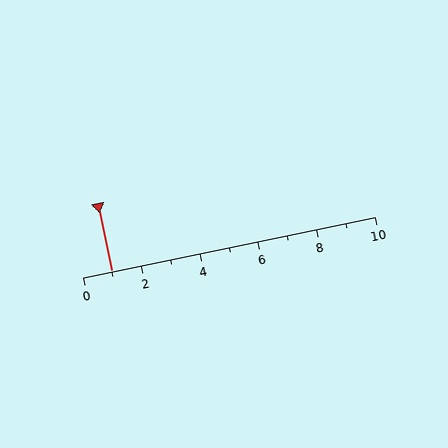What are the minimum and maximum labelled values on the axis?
The axis runs from 0 to 10.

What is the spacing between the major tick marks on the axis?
The major ticks are spaced 2 apart.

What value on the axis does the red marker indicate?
The marker indicates approximately 1.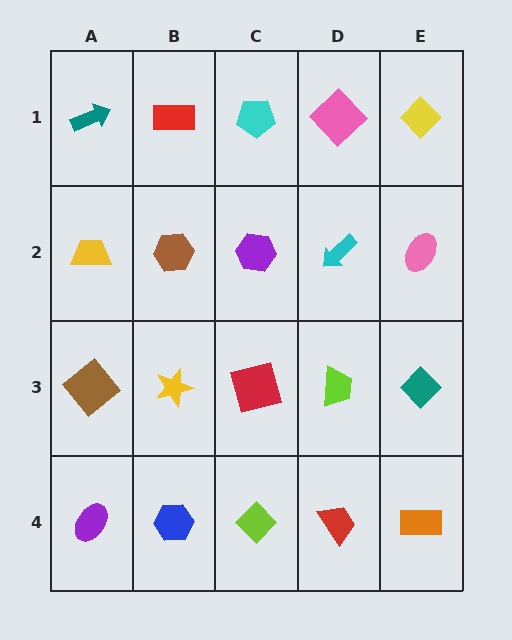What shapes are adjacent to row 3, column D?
A cyan arrow (row 2, column D), a red trapezoid (row 4, column D), a red square (row 3, column C), a teal diamond (row 3, column E).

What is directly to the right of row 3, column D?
A teal diamond.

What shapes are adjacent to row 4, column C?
A red square (row 3, column C), a blue hexagon (row 4, column B), a red trapezoid (row 4, column D).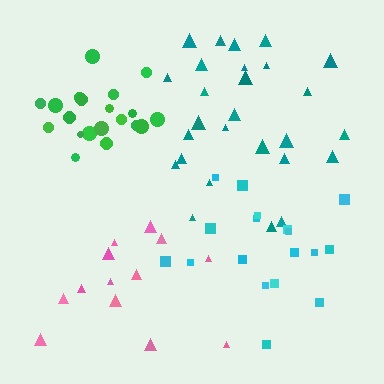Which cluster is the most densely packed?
Green.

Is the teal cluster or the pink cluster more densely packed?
Teal.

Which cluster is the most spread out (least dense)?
Pink.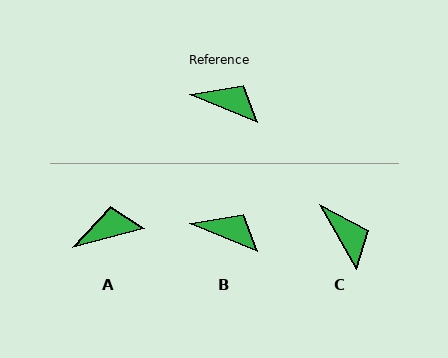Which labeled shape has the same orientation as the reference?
B.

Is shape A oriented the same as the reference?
No, it is off by about 37 degrees.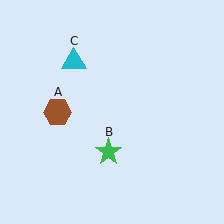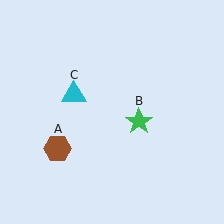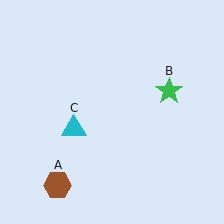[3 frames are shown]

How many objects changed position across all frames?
3 objects changed position: brown hexagon (object A), green star (object B), cyan triangle (object C).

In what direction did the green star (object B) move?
The green star (object B) moved up and to the right.